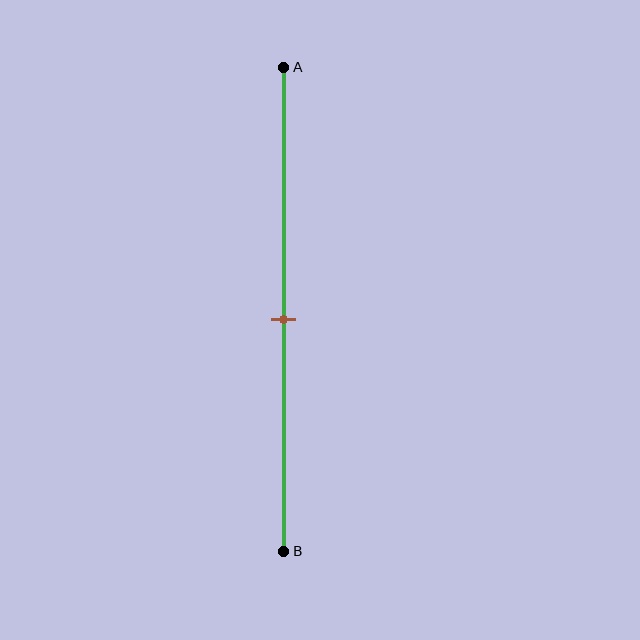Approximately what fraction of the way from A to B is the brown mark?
The brown mark is approximately 50% of the way from A to B.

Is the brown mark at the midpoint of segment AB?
Yes, the mark is approximately at the midpoint.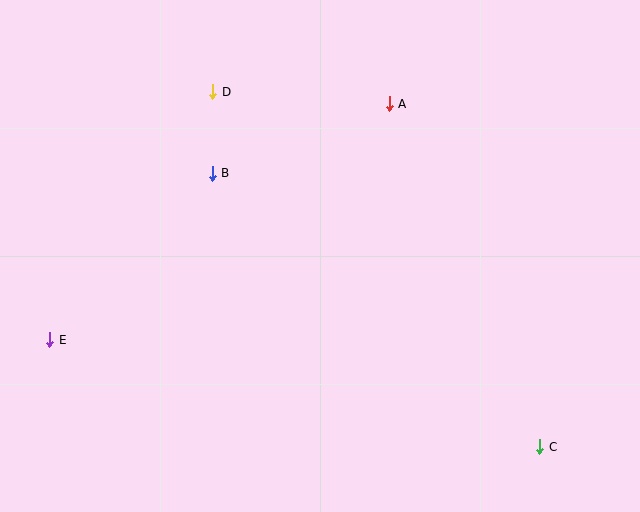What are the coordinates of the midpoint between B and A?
The midpoint between B and A is at (301, 139).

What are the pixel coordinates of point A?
Point A is at (389, 104).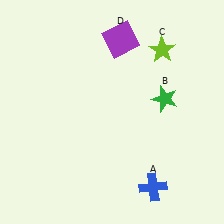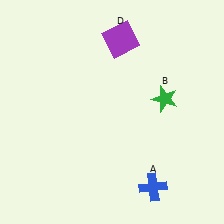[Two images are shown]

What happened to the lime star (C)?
The lime star (C) was removed in Image 2. It was in the top-right area of Image 1.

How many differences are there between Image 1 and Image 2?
There is 1 difference between the two images.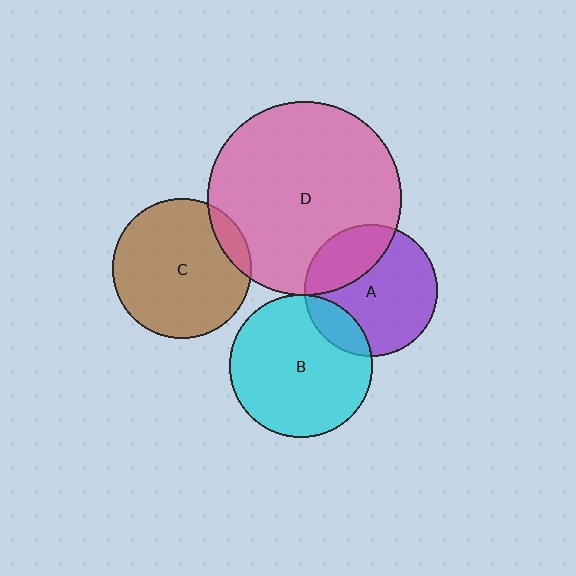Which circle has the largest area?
Circle D (pink).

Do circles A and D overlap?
Yes.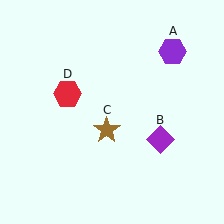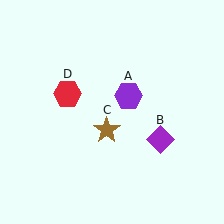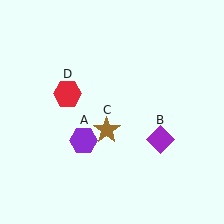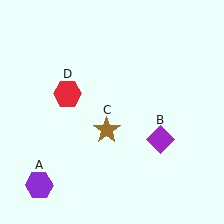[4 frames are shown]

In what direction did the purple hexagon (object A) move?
The purple hexagon (object A) moved down and to the left.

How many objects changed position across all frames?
1 object changed position: purple hexagon (object A).